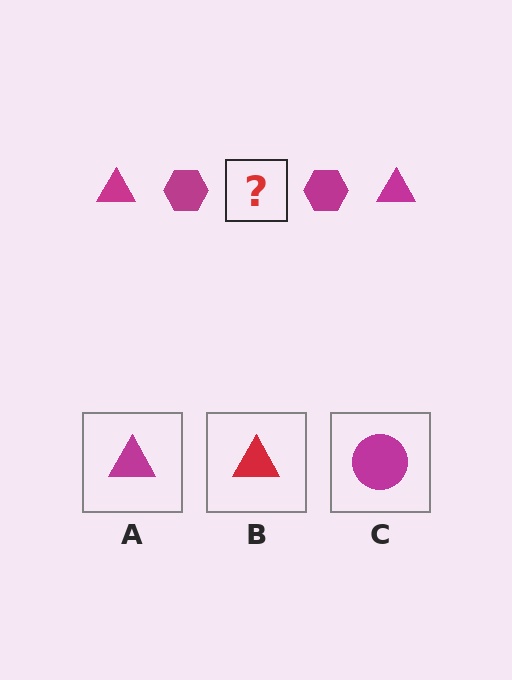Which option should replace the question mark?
Option A.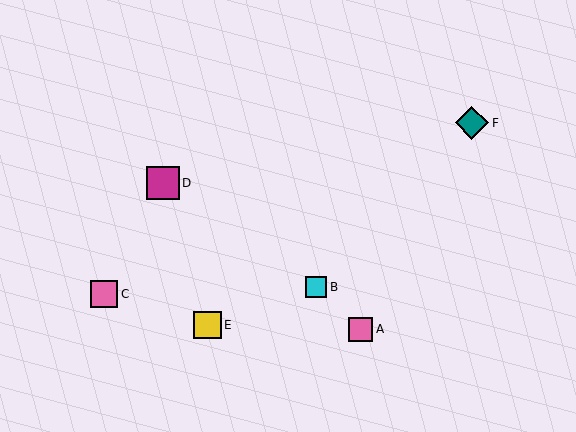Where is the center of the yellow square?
The center of the yellow square is at (207, 325).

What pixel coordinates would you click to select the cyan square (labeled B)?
Click at (316, 287) to select the cyan square B.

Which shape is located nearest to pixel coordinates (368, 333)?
The pink square (labeled A) at (361, 329) is nearest to that location.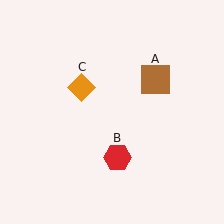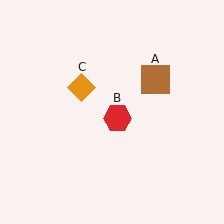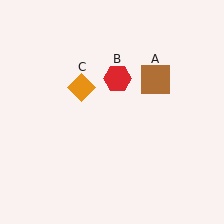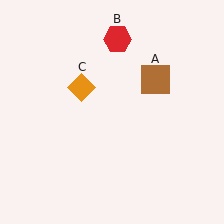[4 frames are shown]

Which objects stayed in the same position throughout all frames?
Brown square (object A) and orange diamond (object C) remained stationary.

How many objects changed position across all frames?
1 object changed position: red hexagon (object B).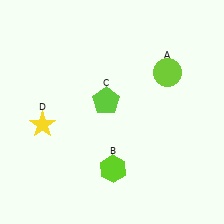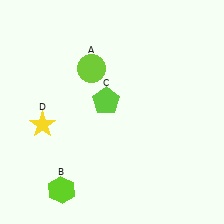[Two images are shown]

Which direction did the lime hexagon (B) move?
The lime hexagon (B) moved left.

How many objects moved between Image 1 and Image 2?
2 objects moved between the two images.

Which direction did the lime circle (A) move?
The lime circle (A) moved left.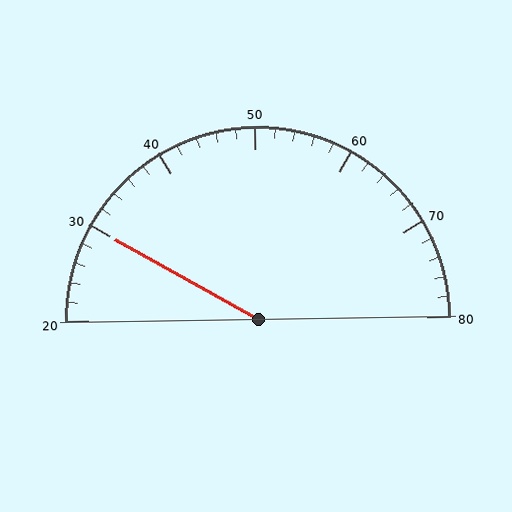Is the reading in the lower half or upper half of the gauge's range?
The reading is in the lower half of the range (20 to 80).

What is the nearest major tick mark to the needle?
The nearest major tick mark is 30.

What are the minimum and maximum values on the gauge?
The gauge ranges from 20 to 80.